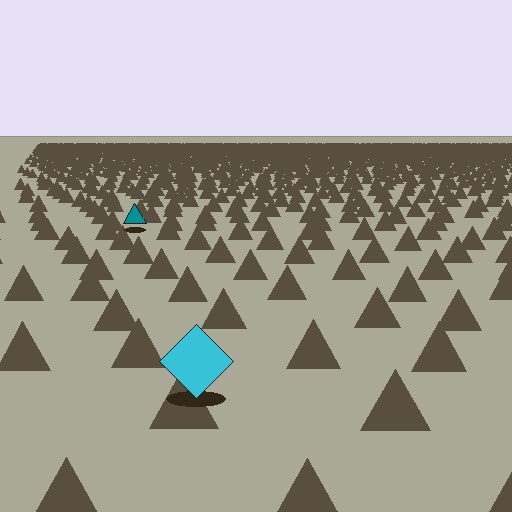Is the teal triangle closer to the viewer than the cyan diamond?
No. The cyan diamond is closer — you can tell from the texture gradient: the ground texture is coarser near it.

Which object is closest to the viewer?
The cyan diamond is closest. The texture marks near it are larger and more spread out.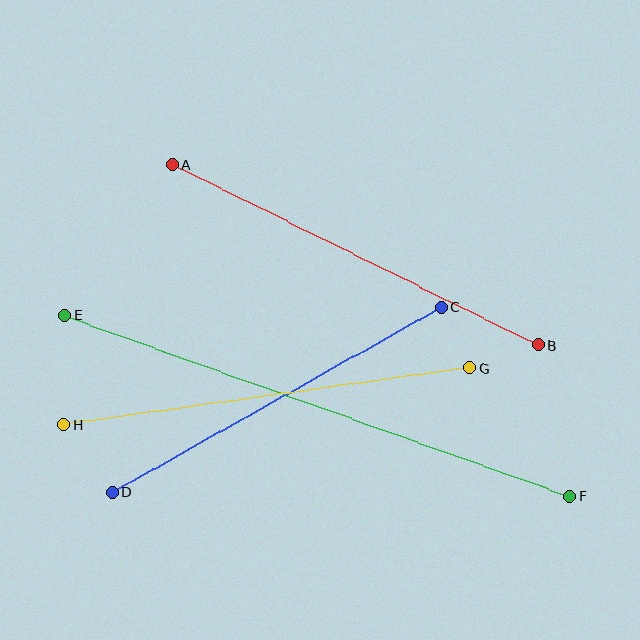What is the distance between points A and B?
The distance is approximately 408 pixels.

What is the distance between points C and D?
The distance is approximately 377 pixels.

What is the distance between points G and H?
The distance is approximately 409 pixels.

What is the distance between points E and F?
The distance is approximately 537 pixels.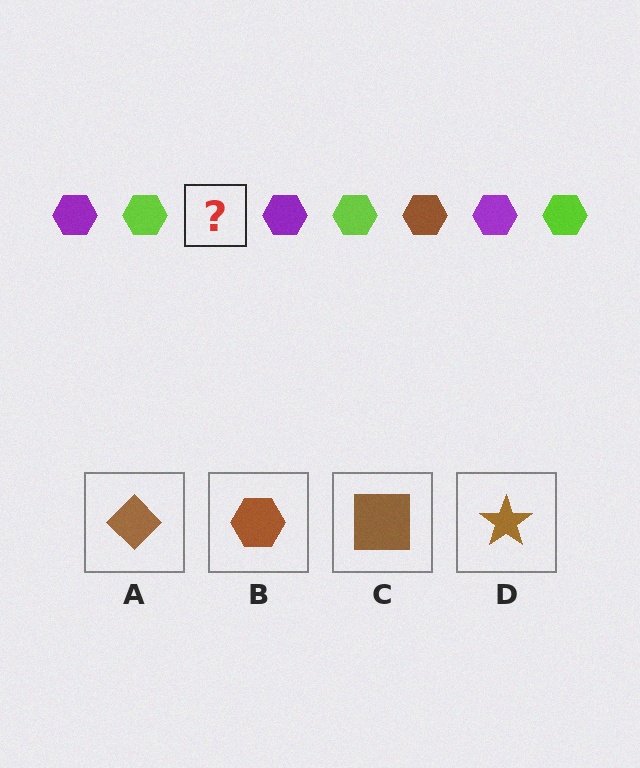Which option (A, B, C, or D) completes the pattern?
B.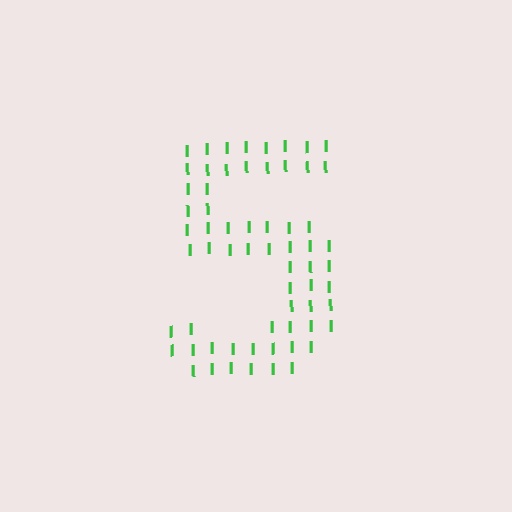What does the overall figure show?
The overall figure shows the digit 5.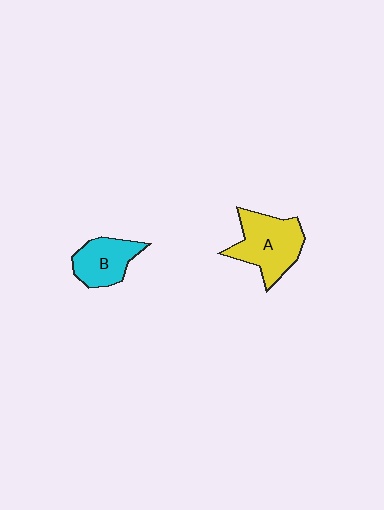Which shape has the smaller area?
Shape B (cyan).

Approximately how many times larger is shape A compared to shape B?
Approximately 1.4 times.